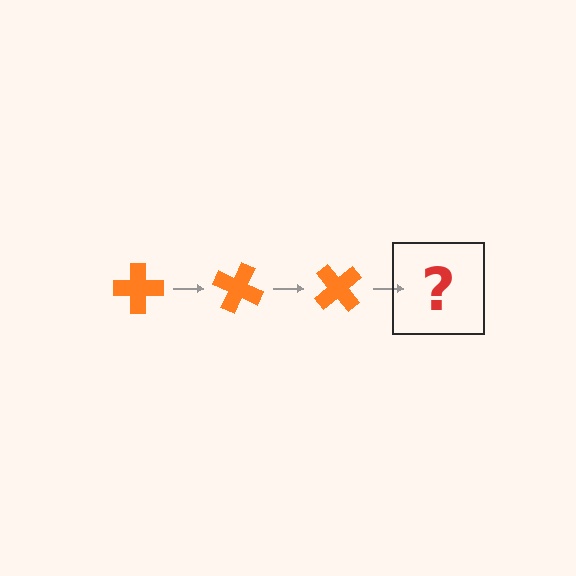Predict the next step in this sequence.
The next step is an orange cross rotated 75 degrees.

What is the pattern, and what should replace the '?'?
The pattern is that the cross rotates 25 degrees each step. The '?' should be an orange cross rotated 75 degrees.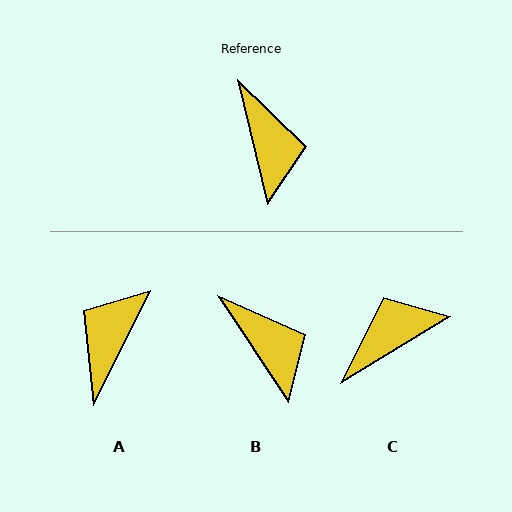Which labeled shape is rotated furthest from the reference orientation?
A, about 140 degrees away.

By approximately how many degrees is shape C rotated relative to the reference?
Approximately 108 degrees counter-clockwise.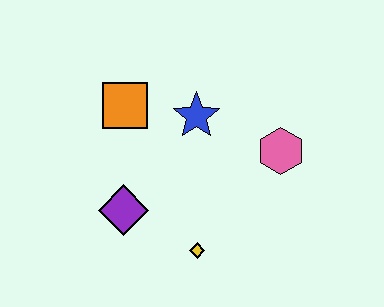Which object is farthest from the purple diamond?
The pink hexagon is farthest from the purple diamond.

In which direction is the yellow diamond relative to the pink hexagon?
The yellow diamond is below the pink hexagon.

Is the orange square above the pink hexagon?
Yes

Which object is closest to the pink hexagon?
The blue star is closest to the pink hexagon.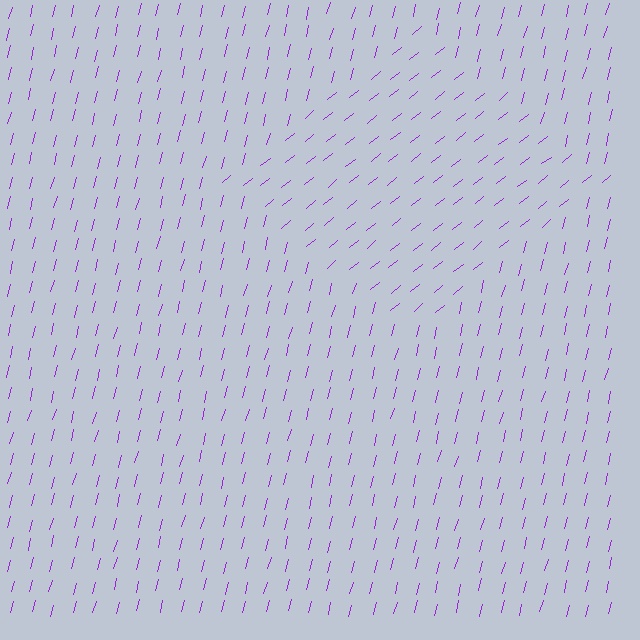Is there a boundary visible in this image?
Yes, there is a texture boundary formed by a change in line orientation.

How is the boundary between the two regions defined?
The boundary is defined purely by a change in line orientation (approximately 36 degrees difference). All lines are the same color and thickness.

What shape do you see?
I see a diamond.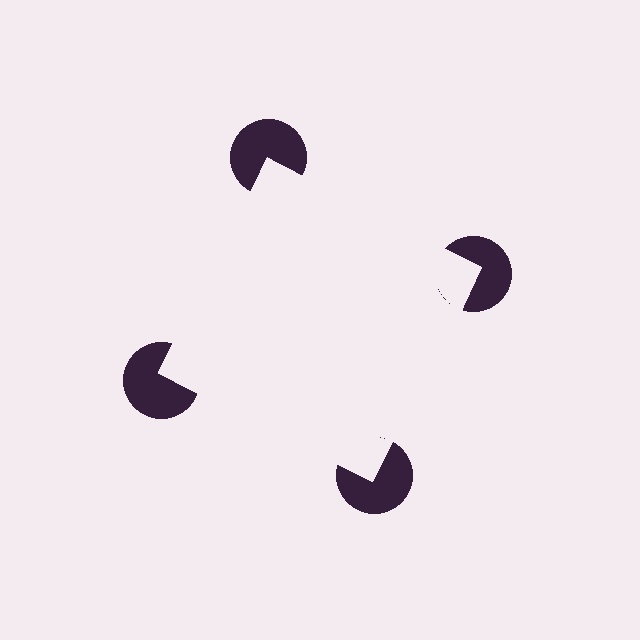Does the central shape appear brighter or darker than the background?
It typically appears slightly brighter than the background, even though no actual brightness change is drawn.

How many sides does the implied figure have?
4 sides.